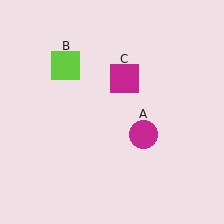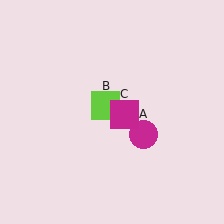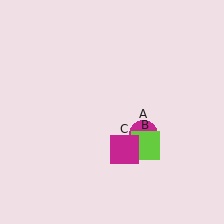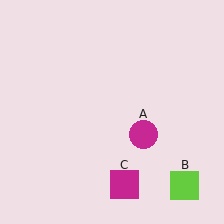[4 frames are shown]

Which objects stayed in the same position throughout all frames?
Magenta circle (object A) remained stationary.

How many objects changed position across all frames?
2 objects changed position: lime square (object B), magenta square (object C).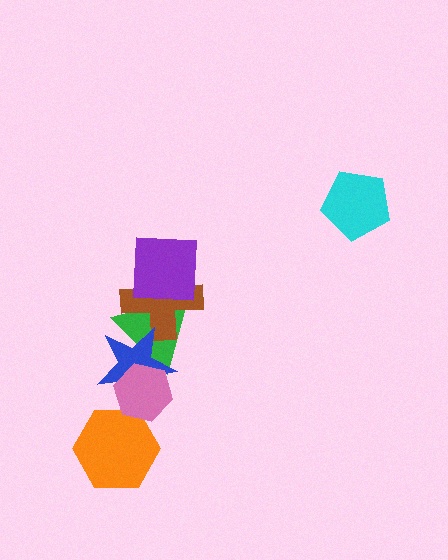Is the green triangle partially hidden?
Yes, it is partially covered by another shape.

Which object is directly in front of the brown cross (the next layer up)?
The blue star is directly in front of the brown cross.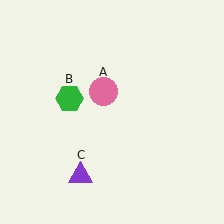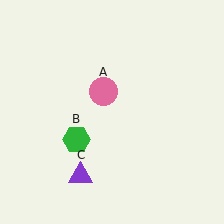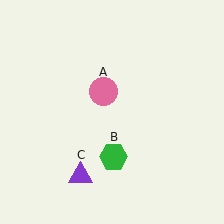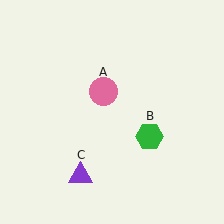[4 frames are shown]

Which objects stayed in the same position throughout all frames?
Pink circle (object A) and purple triangle (object C) remained stationary.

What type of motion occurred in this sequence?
The green hexagon (object B) rotated counterclockwise around the center of the scene.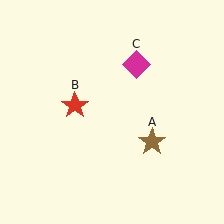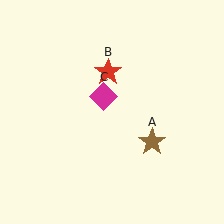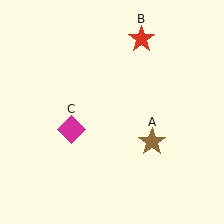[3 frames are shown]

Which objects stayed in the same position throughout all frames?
Brown star (object A) remained stationary.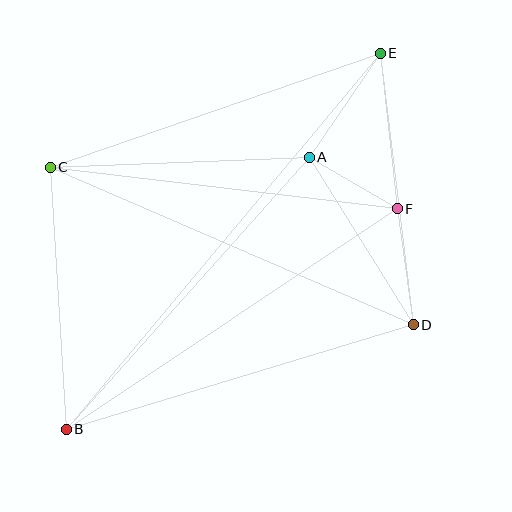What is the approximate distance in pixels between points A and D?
The distance between A and D is approximately 197 pixels.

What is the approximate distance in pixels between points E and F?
The distance between E and F is approximately 156 pixels.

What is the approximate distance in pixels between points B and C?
The distance between B and C is approximately 263 pixels.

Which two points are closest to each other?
Points A and F are closest to each other.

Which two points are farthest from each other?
Points B and E are farthest from each other.